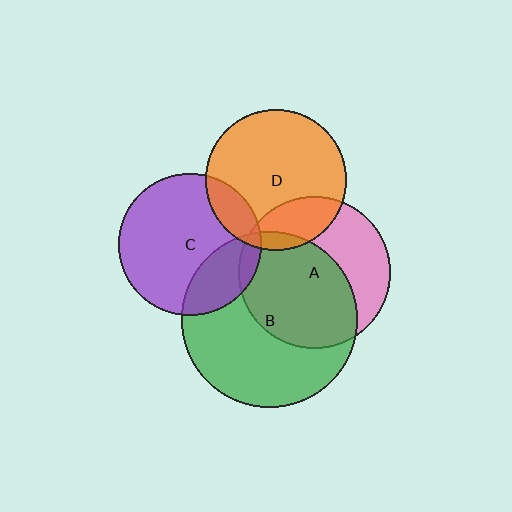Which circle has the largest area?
Circle B (green).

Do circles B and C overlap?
Yes.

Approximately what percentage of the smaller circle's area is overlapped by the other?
Approximately 25%.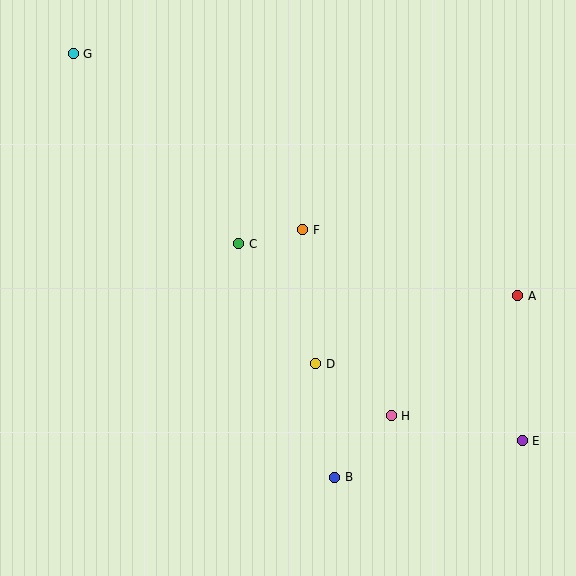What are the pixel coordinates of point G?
Point G is at (73, 54).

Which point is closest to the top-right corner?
Point A is closest to the top-right corner.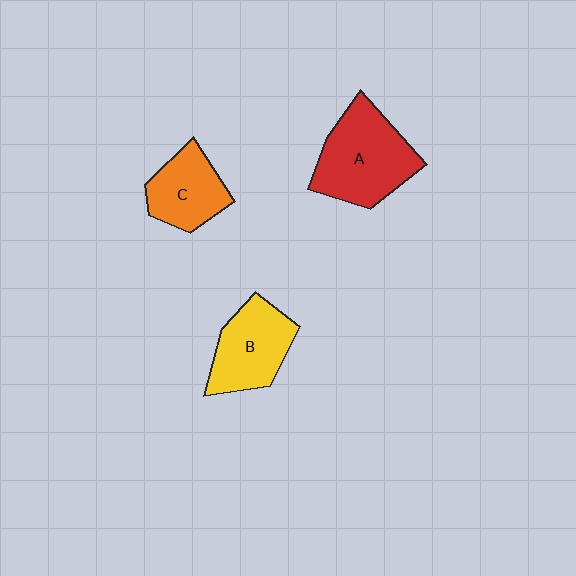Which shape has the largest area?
Shape A (red).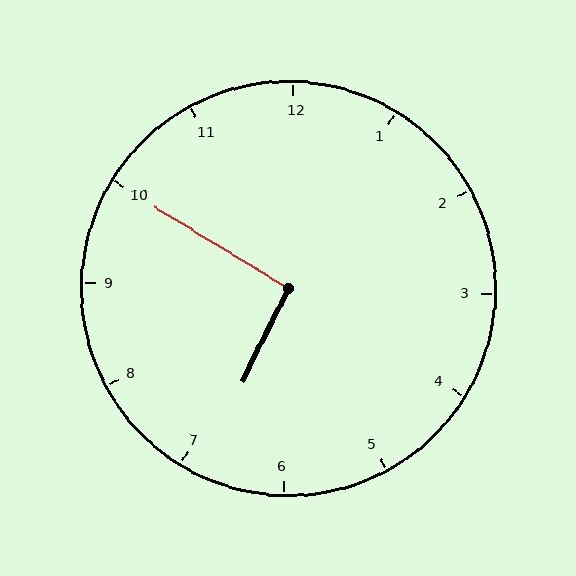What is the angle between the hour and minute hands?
Approximately 95 degrees.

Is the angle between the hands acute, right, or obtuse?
It is right.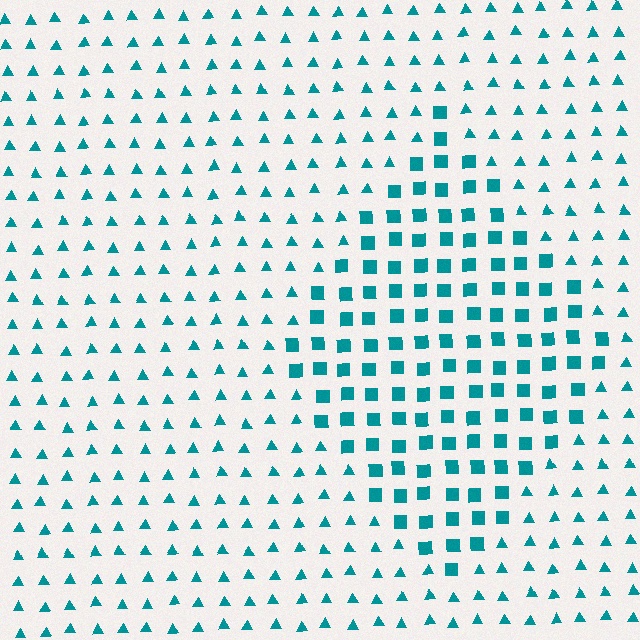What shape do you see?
I see a diamond.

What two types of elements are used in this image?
The image uses squares inside the diamond region and triangles outside it.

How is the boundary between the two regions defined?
The boundary is defined by a change in element shape: squares inside vs. triangles outside. All elements share the same color and spacing.